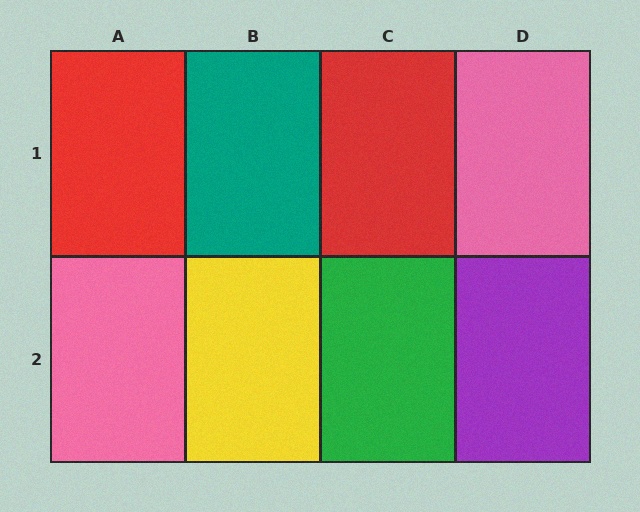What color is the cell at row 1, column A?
Red.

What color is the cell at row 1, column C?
Red.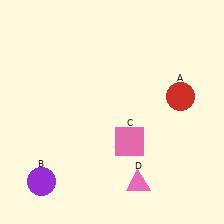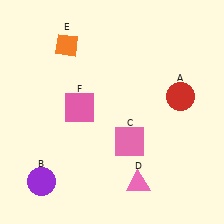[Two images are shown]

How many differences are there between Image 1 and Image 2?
There are 2 differences between the two images.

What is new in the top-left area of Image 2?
An orange diamond (E) was added in the top-left area of Image 2.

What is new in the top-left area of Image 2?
A pink square (F) was added in the top-left area of Image 2.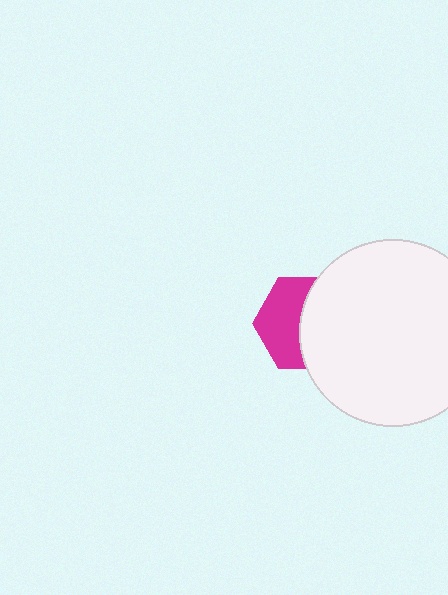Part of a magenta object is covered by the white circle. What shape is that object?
It is a hexagon.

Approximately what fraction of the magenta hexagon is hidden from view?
Roughly 51% of the magenta hexagon is hidden behind the white circle.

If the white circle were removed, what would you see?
You would see the complete magenta hexagon.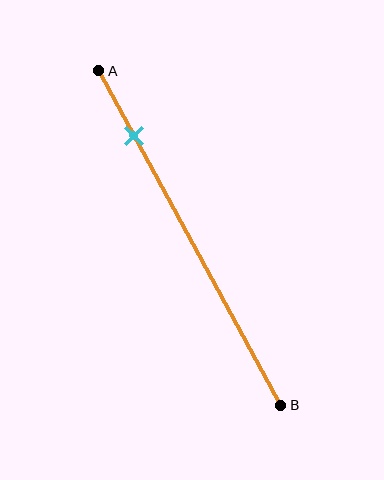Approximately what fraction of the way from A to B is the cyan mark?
The cyan mark is approximately 20% of the way from A to B.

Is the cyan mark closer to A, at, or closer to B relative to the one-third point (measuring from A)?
The cyan mark is closer to point A than the one-third point of segment AB.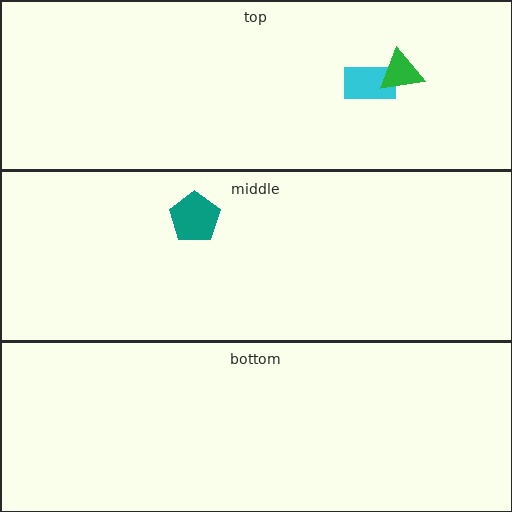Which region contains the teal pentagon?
The middle region.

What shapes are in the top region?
The cyan rectangle, the green triangle.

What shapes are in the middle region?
The teal pentagon.